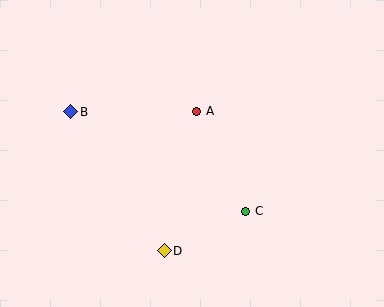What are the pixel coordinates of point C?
Point C is at (246, 211).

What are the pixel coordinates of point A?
Point A is at (197, 111).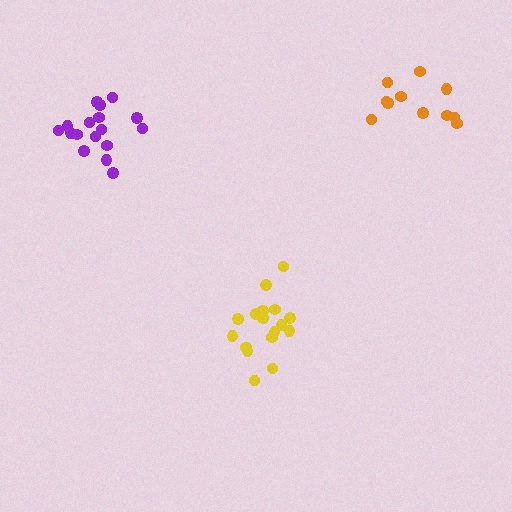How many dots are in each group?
Group 1: 11 dots, Group 2: 17 dots, Group 3: 17 dots (45 total).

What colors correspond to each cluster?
The clusters are colored: orange, yellow, purple.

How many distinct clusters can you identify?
There are 3 distinct clusters.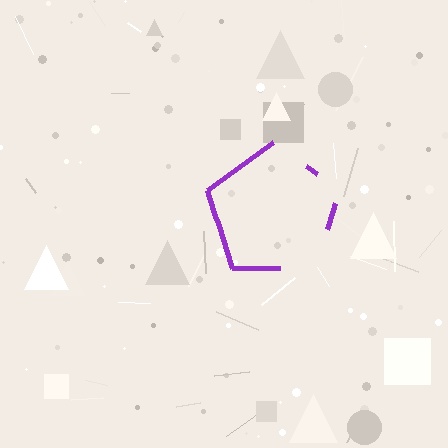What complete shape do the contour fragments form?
The contour fragments form a pentagon.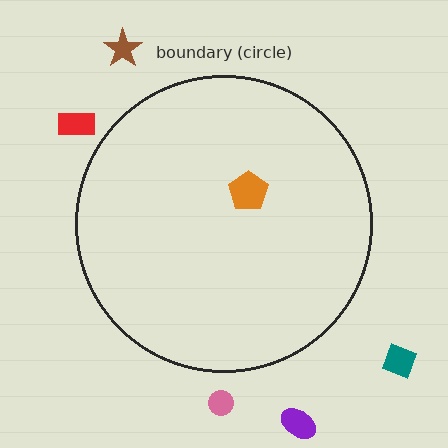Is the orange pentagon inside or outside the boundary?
Inside.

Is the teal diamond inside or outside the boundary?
Outside.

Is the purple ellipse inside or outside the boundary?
Outside.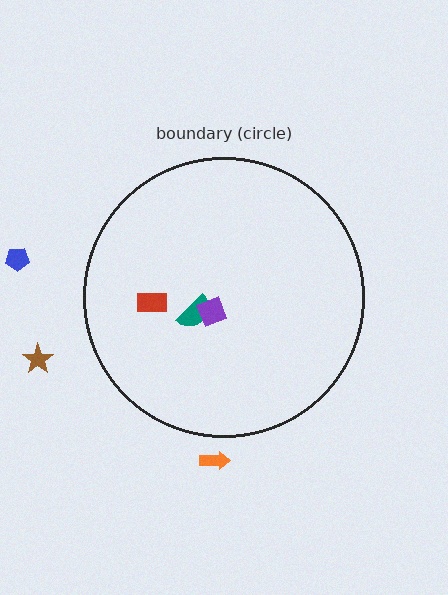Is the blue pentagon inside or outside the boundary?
Outside.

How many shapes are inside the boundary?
3 inside, 3 outside.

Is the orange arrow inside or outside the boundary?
Outside.